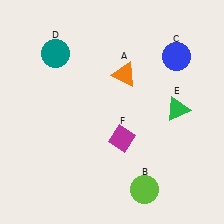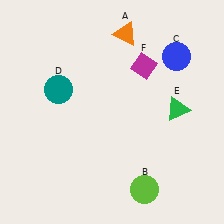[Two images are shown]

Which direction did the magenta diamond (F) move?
The magenta diamond (F) moved up.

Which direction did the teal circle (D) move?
The teal circle (D) moved down.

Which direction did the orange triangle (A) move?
The orange triangle (A) moved up.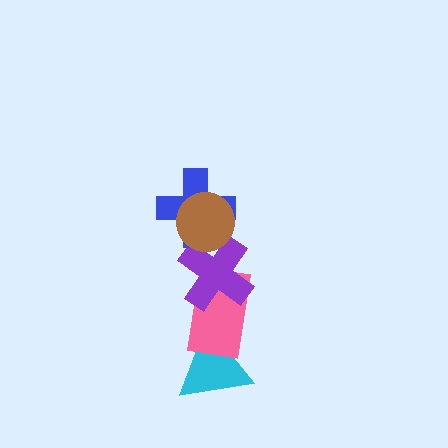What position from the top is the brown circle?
The brown circle is 1st from the top.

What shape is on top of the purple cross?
The blue cross is on top of the purple cross.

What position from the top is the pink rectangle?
The pink rectangle is 4th from the top.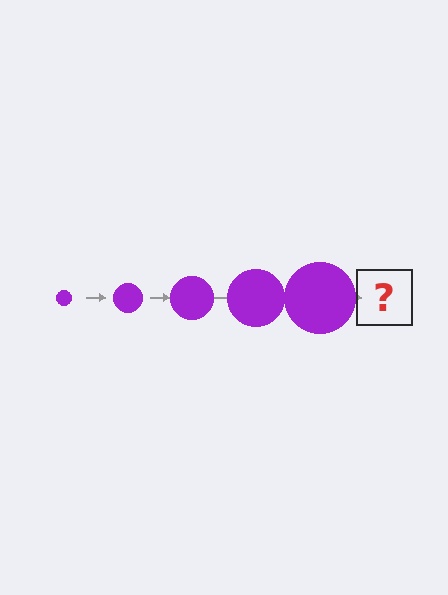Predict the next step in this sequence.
The next step is a purple circle, larger than the previous one.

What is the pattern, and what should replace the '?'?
The pattern is that the circle gets progressively larger each step. The '?' should be a purple circle, larger than the previous one.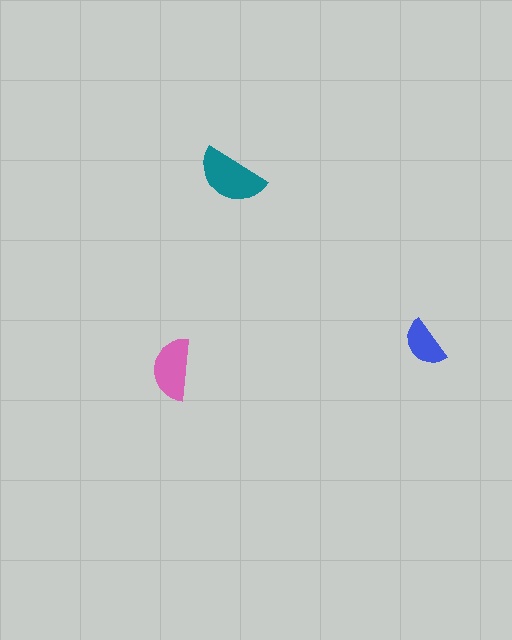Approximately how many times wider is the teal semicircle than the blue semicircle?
About 1.5 times wider.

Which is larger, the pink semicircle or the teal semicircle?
The teal one.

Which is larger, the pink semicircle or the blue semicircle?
The pink one.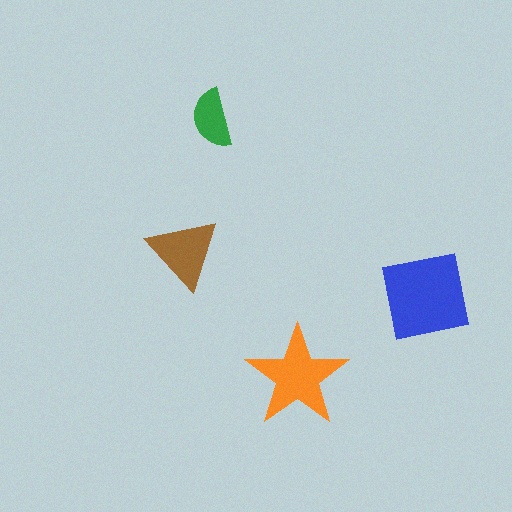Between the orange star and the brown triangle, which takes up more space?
The orange star.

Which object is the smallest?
The green semicircle.